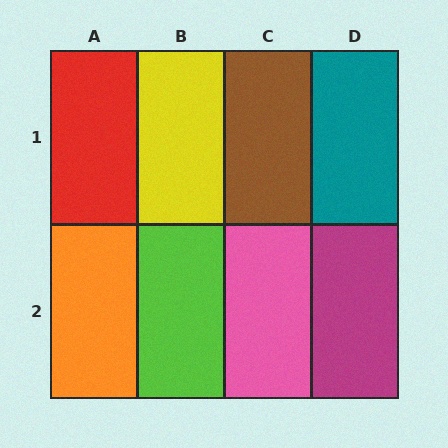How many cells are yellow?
1 cell is yellow.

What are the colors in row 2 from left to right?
Orange, lime, pink, magenta.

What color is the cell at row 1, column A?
Red.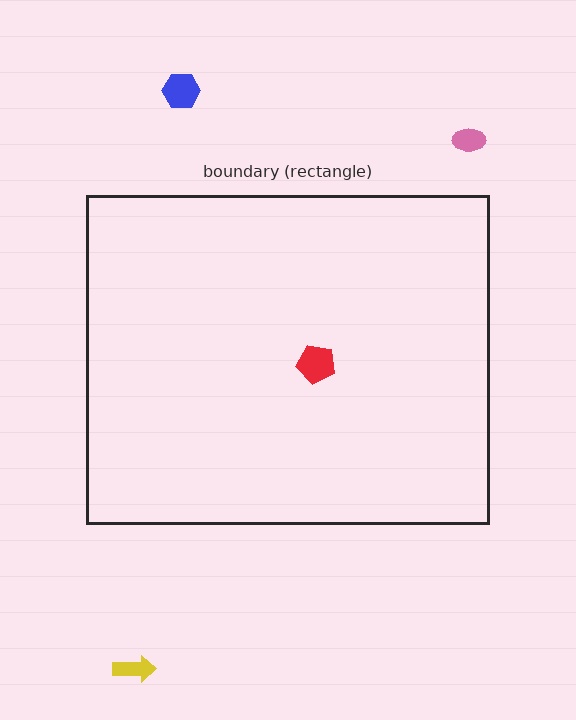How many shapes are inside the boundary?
1 inside, 3 outside.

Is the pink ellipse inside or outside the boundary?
Outside.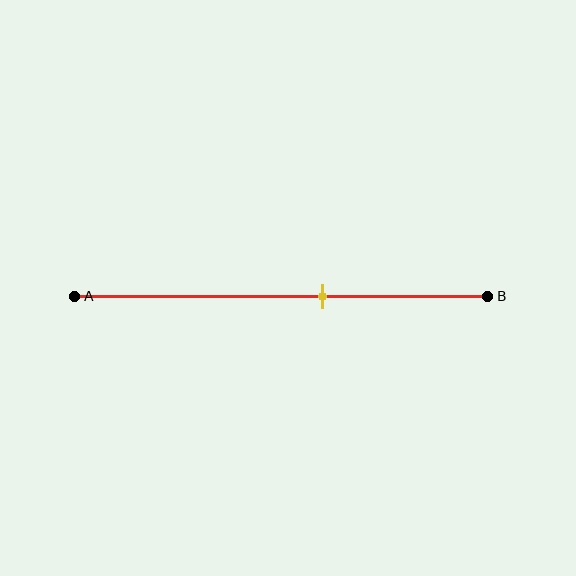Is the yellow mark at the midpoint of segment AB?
No, the mark is at about 60% from A, not at the 50% midpoint.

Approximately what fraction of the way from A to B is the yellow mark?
The yellow mark is approximately 60% of the way from A to B.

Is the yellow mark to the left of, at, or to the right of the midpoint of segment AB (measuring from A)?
The yellow mark is to the right of the midpoint of segment AB.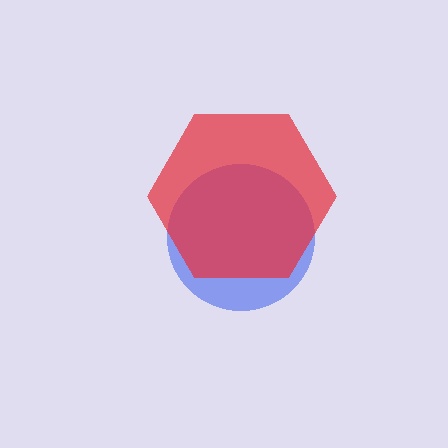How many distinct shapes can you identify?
There are 2 distinct shapes: a blue circle, a red hexagon.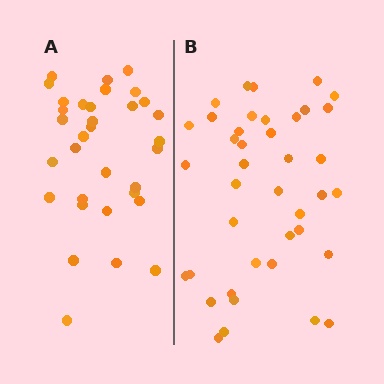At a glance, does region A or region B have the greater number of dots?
Region B (the right region) has more dots.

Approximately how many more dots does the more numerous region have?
Region B has roughly 8 or so more dots than region A.